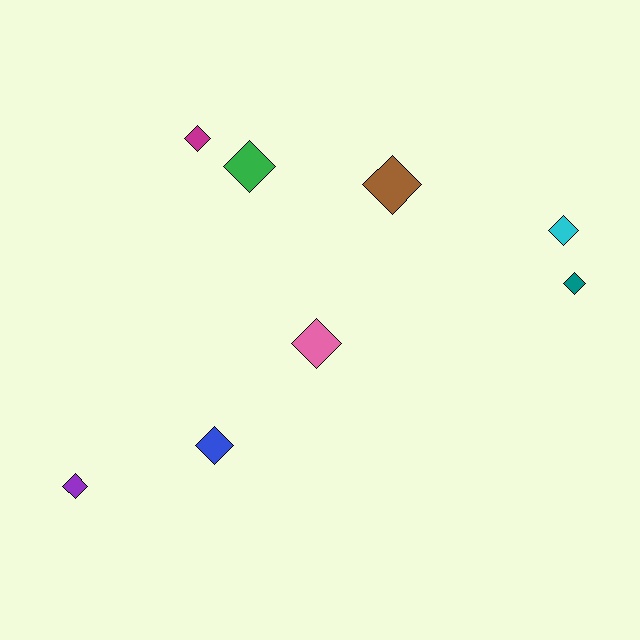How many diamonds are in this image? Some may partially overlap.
There are 8 diamonds.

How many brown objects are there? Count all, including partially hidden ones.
There is 1 brown object.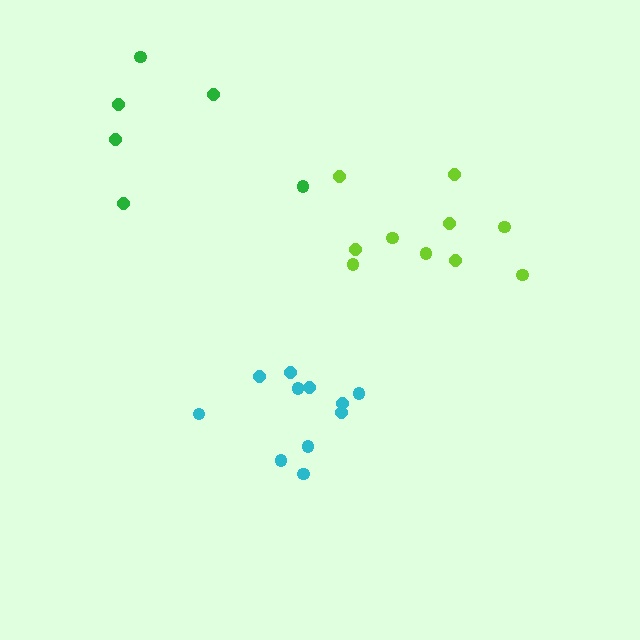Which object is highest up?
The green cluster is topmost.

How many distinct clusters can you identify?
There are 3 distinct clusters.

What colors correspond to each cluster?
The clusters are colored: cyan, lime, green.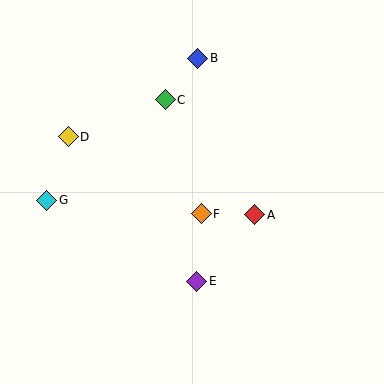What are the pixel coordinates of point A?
Point A is at (255, 215).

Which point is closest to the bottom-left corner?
Point G is closest to the bottom-left corner.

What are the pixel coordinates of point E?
Point E is at (197, 281).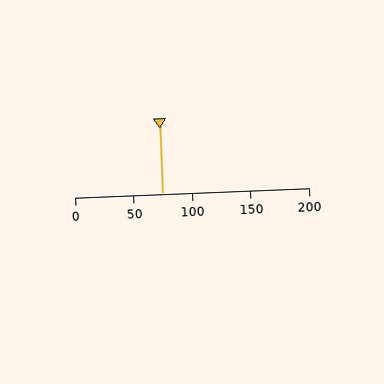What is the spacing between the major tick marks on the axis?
The major ticks are spaced 50 apart.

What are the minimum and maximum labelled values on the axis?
The axis runs from 0 to 200.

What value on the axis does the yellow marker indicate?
The marker indicates approximately 75.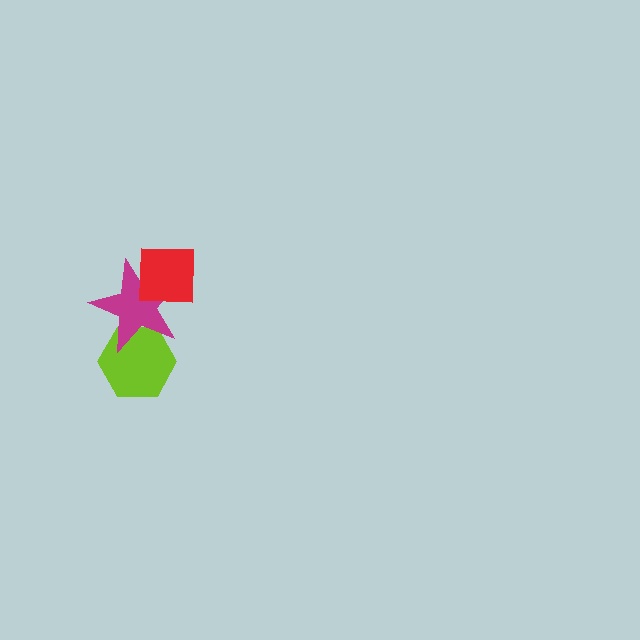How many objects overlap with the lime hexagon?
1 object overlaps with the lime hexagon.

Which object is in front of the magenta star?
The red square is in front of the magenta star.